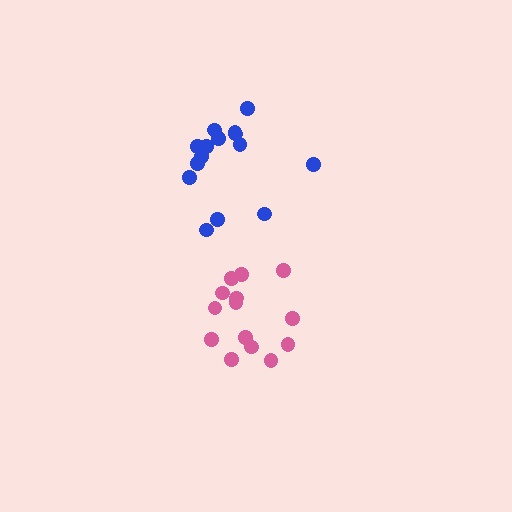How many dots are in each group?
Group 1: 14 dots, Group 2: 15 dots (29 total).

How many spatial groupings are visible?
There are 2 spatial groupings.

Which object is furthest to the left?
The blue cluster is leftmost.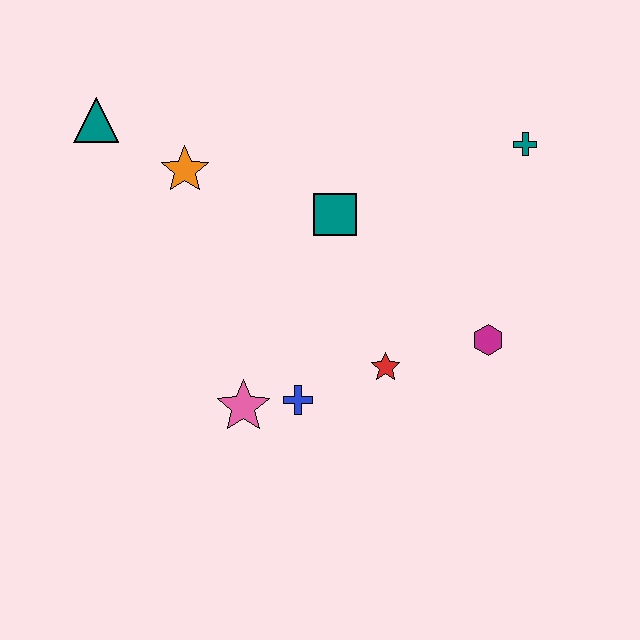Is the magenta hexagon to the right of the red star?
Yes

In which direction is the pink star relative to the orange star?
The pink star is below the orange star.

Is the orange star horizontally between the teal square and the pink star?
No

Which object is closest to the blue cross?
The pink star is closest to the blue cross.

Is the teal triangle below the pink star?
No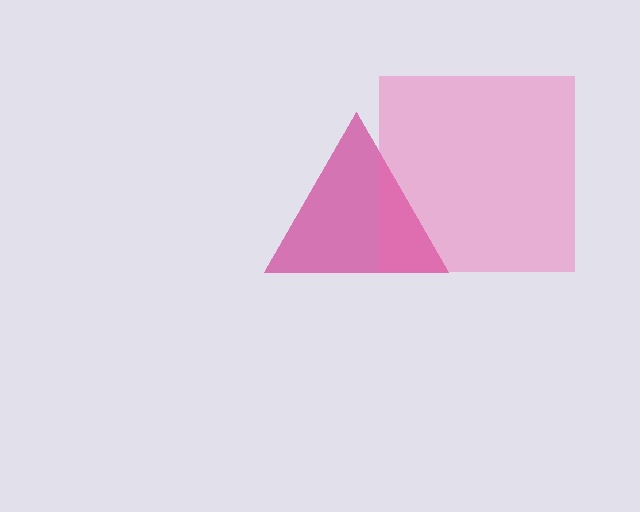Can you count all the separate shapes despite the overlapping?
Yes, there are 2 separate shapes.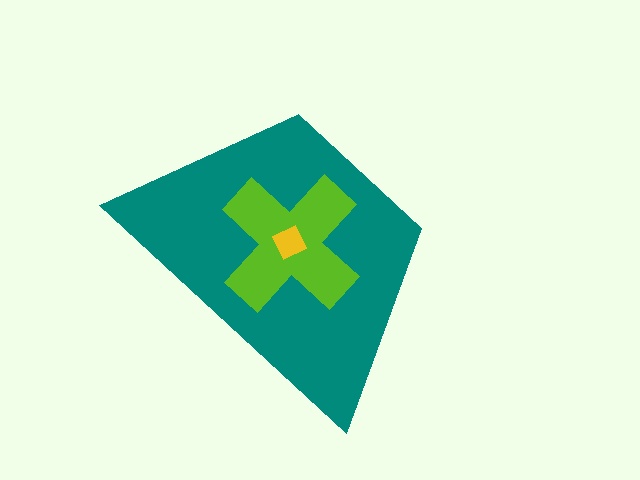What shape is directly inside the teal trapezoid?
The lime cross.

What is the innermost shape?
The yellow diamond.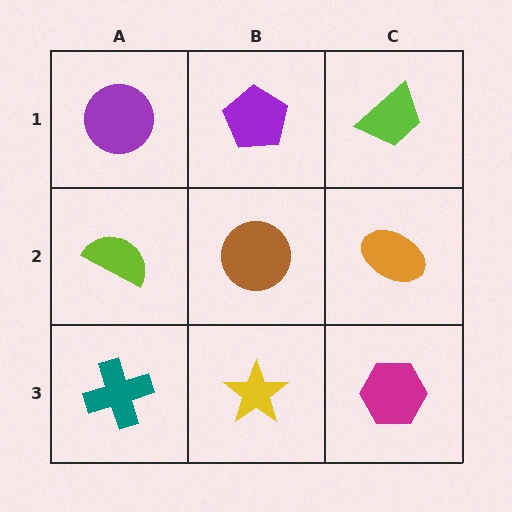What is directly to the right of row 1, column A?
A purple pentagon.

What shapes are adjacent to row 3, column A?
A lime semicircle (row 2, column A), a yellow star (row 3, column B).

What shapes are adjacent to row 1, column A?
A lime semicircle (row 2, column A), a purple pentagon (row 1, column B).